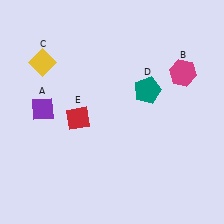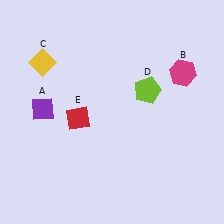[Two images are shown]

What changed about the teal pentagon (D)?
In Image 1, D is teal. In Image 2, it changed to lime.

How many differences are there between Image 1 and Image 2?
There is 1 difference between the two images.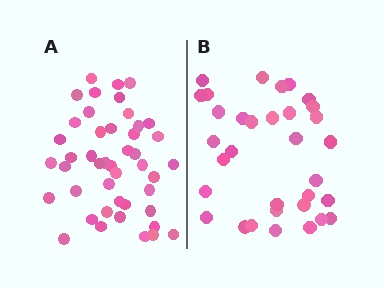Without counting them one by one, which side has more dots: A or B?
Region A (the left region) has more dots.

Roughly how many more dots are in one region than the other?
Region A has roughly 12 or so more dots than region B.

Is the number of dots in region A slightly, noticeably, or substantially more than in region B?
Region A has noticeably more, but not dramatically so. The ratio is roughly 1.4 to 1.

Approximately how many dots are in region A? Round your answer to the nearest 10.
About 40 dots. (The exact count is 45, which rounds to 40.)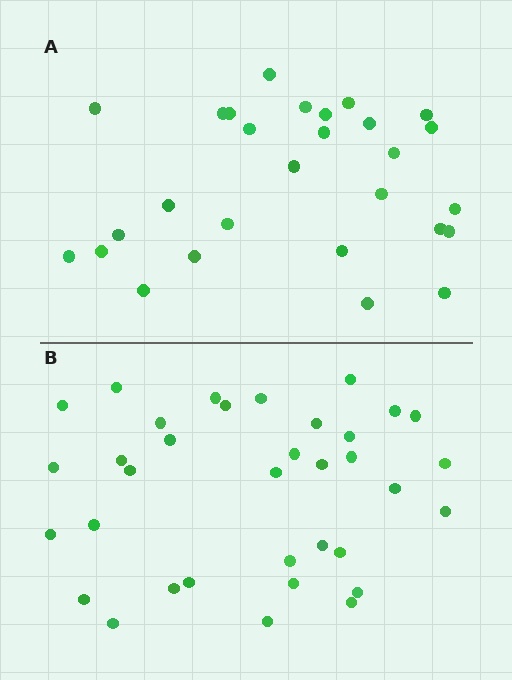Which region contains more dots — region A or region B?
Region B (the bottom region) has more dots.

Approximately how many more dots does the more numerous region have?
Region B has roughly 8 or so more dots than region A.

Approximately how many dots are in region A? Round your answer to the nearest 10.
About 30 dots. (The exact count is 28, which rounds to 30.)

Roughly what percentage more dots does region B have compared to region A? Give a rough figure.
About 25% more.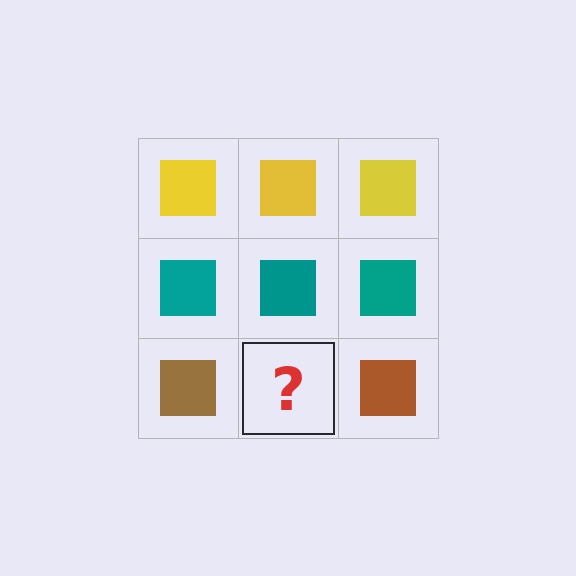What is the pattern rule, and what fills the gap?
The rule is that each row has a consistent color. The gap should be filled with a brown square.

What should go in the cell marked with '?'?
The missing cell should contain a brown square.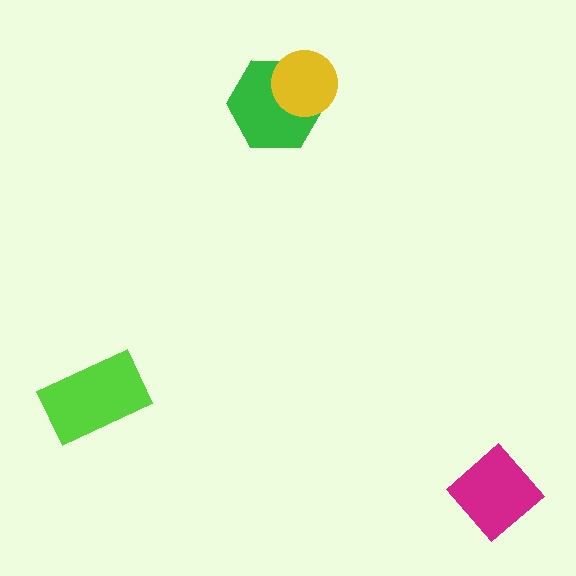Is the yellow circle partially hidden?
No, no other shape covers it.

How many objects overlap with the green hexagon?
1 object overlaps with the green hexagon.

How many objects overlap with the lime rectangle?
0 objects overlap with the lime rectangle.